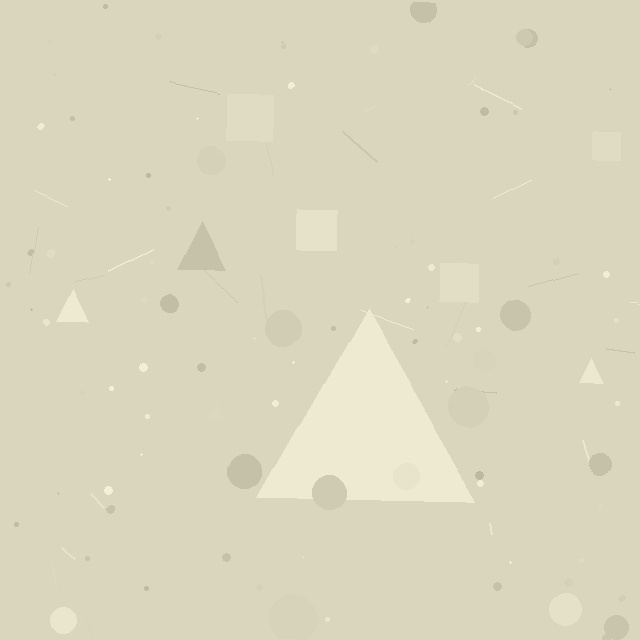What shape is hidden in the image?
A triangle is hidden in the image.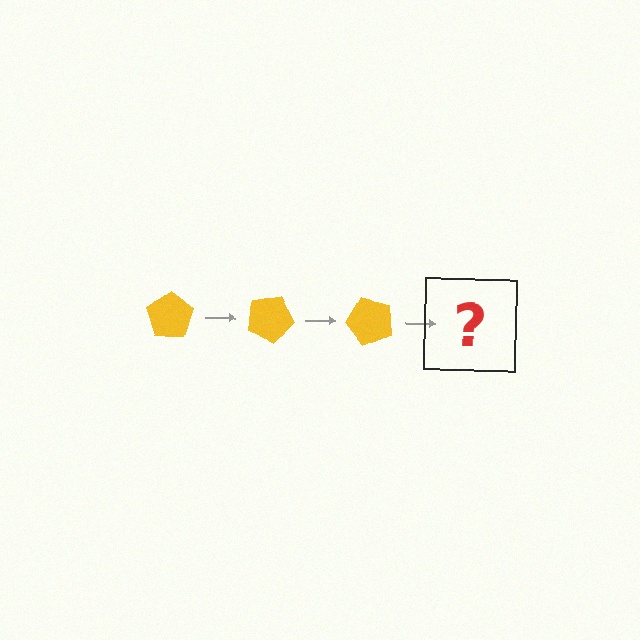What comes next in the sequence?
The next element should be a yellow pentagon rotated 75 degrees.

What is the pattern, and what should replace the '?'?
The pattern is that the pentagon rotates 25 degrees each step. The '?' should be a yellow pentagon rotated 75 degrees.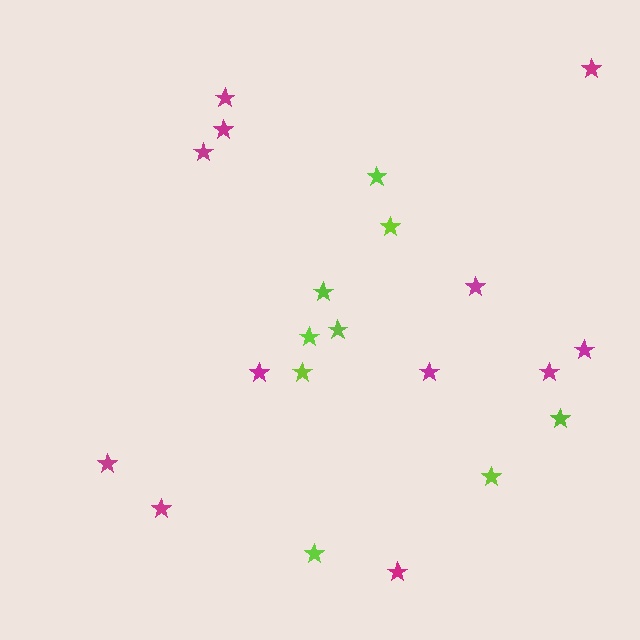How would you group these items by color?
There are 2 groups: one group of magenta stars (12) and one group of lime stars (9).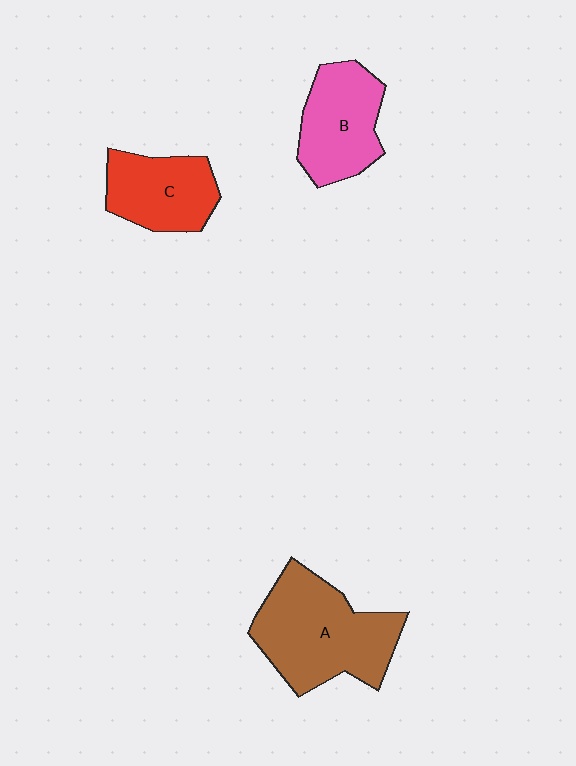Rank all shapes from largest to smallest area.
From largest to smallest: A (brown), B (pink), C (red).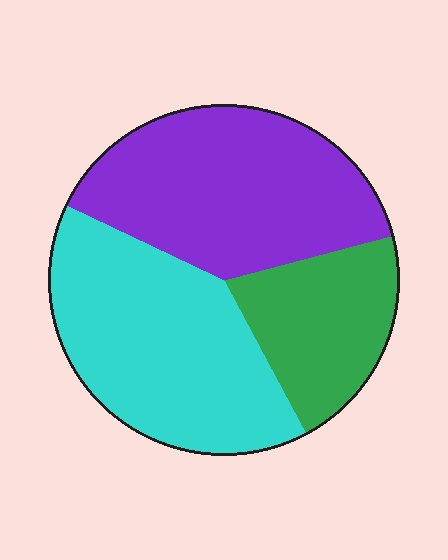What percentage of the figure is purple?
Purple covers 39% of the figure.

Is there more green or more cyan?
Cyan.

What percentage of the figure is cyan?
Cyan takes up about two fifths (2/5) of the figure.